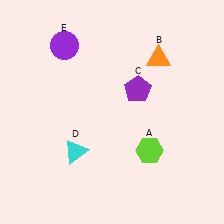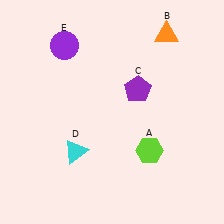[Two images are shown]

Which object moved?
The orange triangle (B) moved up.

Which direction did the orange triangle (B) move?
The orange triangle (B) moved up.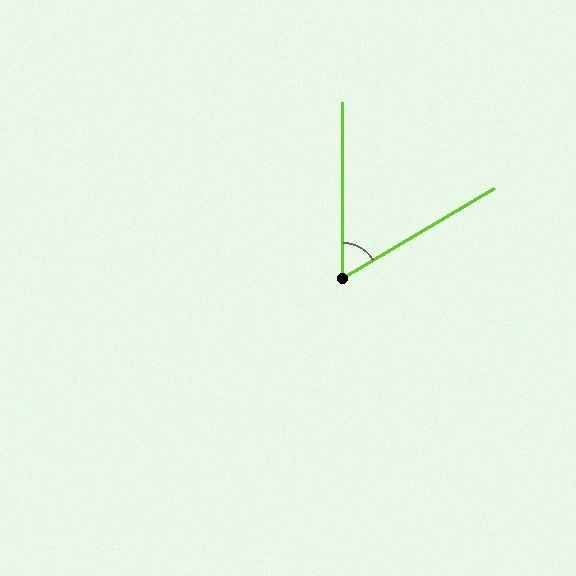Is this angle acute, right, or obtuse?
It is acute.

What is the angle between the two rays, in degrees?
Approximately 59 degrees.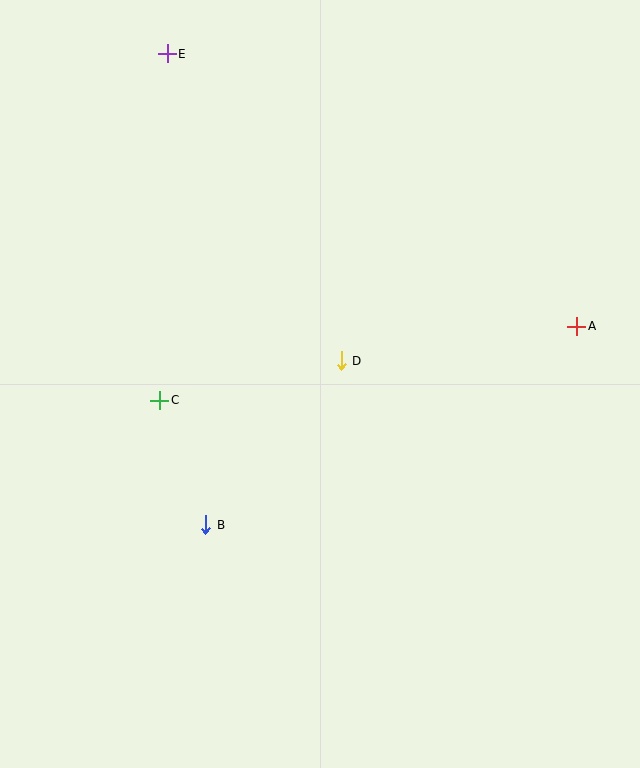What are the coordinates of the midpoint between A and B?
The midpoint between A and B is at (391, 426).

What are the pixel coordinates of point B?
Point B is at (206, 525).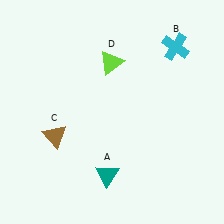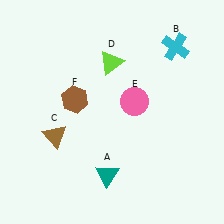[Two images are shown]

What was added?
A pink circle (E), a brown hexagon (F) were added in Image 2.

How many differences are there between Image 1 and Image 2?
There are 2 differences between the two images.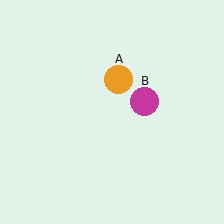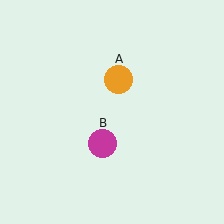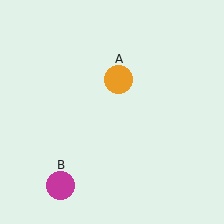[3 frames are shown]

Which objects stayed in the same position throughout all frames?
Orange circle (object A) remained stationary.